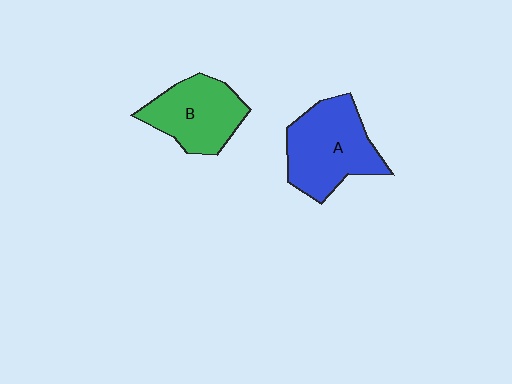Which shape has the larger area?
Shape A (blue).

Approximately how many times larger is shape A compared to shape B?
Approximately 1.2 times.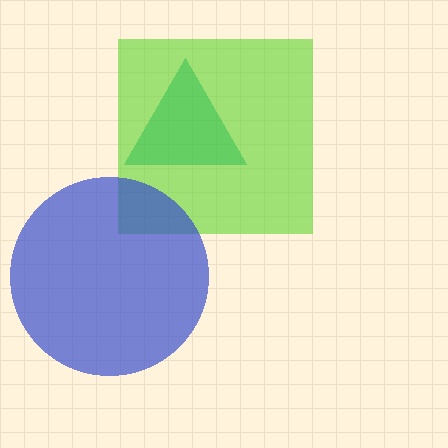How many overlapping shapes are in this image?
There are 3 overlapping shapes in the image.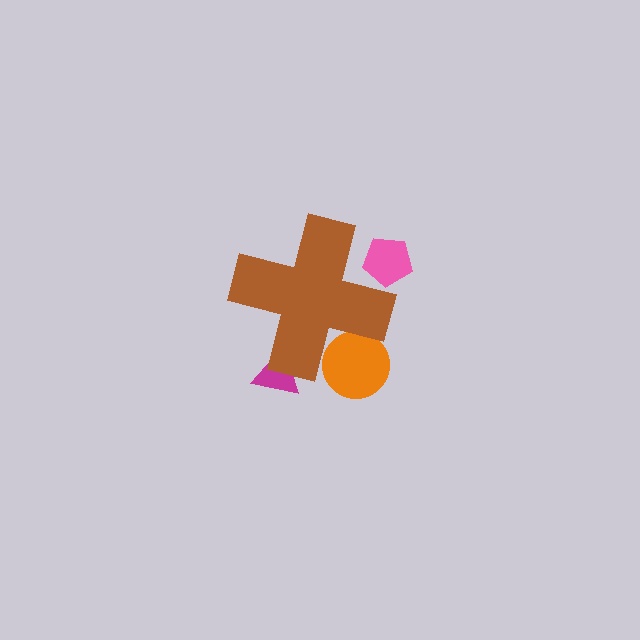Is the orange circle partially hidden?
Yes, the orange circle is partially hidden behind the brown cross.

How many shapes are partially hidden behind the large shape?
3 shapes are partially hidden.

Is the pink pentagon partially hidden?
Yes, the pink pentagon is partially hidden behind the brown cross.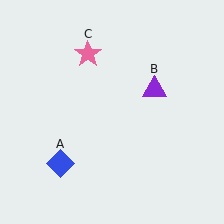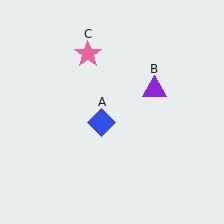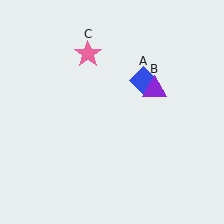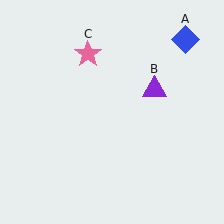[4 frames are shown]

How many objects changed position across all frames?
1 object changed position: blue diamond (object A).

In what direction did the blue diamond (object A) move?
The blue diamond (object A) moved up and to the right.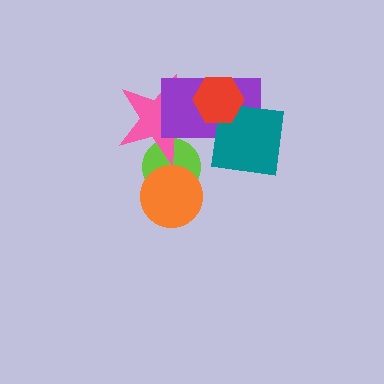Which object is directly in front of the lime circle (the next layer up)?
The pink star is directly in front of the lime circle.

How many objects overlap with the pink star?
3 objects overlap with the pink star.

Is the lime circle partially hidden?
Yes, it is partially covered by another shape.